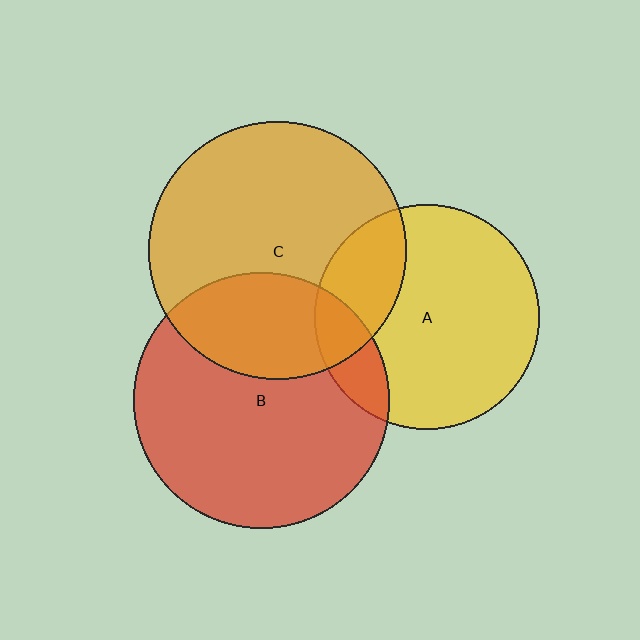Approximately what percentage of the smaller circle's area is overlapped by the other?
Approximately 25%.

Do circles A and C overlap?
Yes.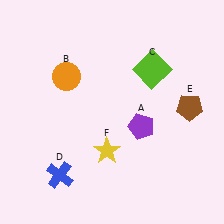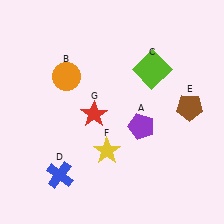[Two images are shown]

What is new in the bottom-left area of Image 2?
A red star (G) was added in the bottom-left area of Image 2.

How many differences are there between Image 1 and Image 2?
There is 1 difference between the two images.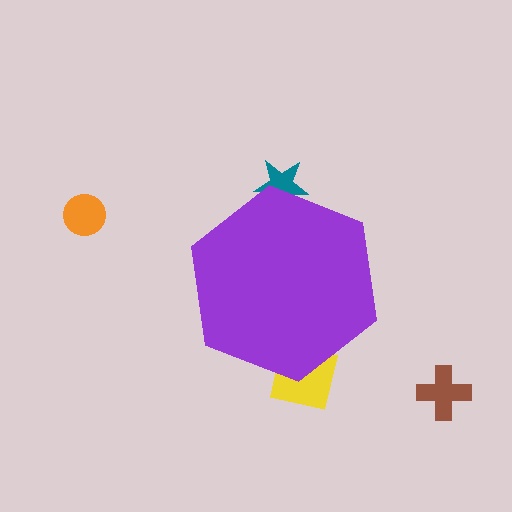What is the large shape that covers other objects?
A purple hexagon.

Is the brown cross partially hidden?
No, the brown cross is fully visible.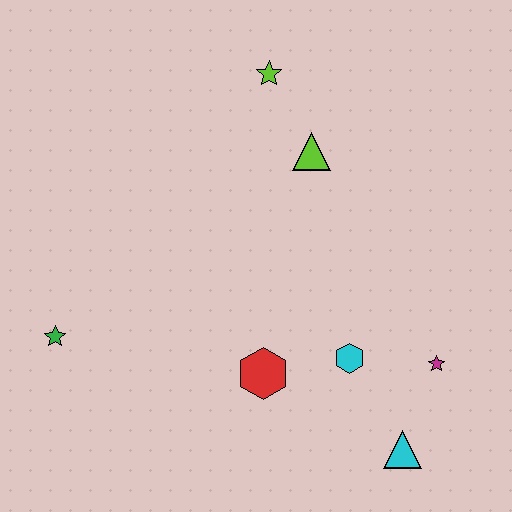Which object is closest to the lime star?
The lime triangle is closest to the lime star.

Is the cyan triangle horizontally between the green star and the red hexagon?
No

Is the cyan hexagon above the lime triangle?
No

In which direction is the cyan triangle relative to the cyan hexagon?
The cyan triangle is below the cyan hexagon.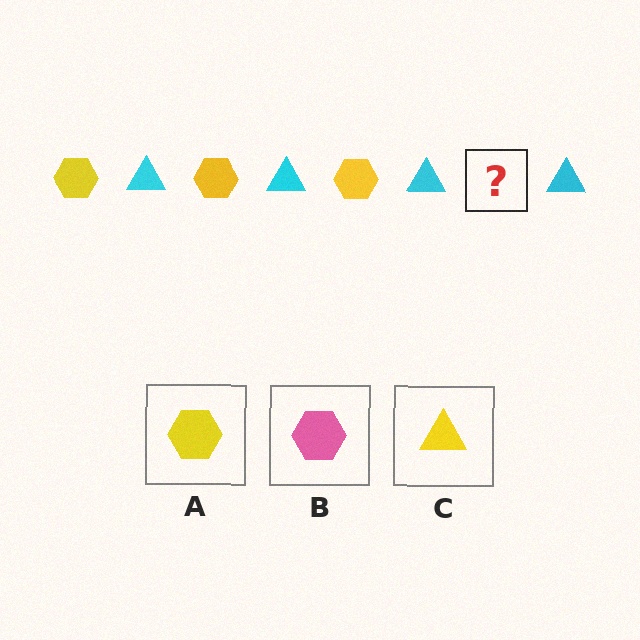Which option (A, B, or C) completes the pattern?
A.